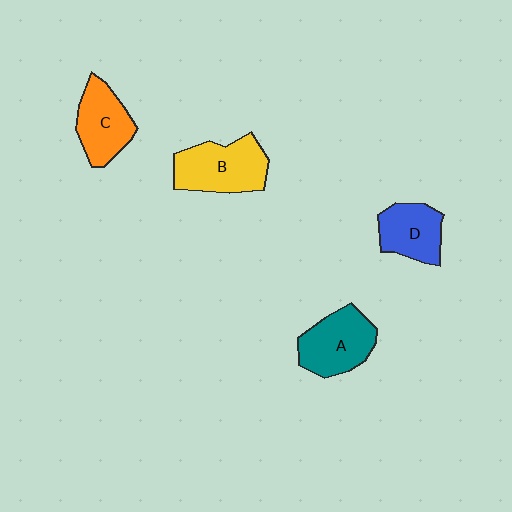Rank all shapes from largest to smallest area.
From largest to smallest: B (yellow), A (teal), C (orange), D (blue).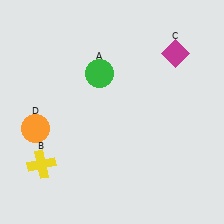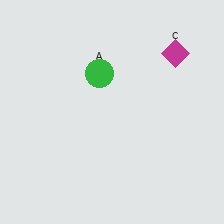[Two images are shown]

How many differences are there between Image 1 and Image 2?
There are 2 differences between the two images.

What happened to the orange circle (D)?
The orange circle (D) was removed in Image 2. It was in the bottom-left area of Image 1.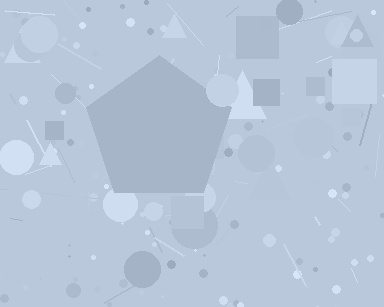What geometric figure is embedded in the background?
A pentagon is embedded in the background.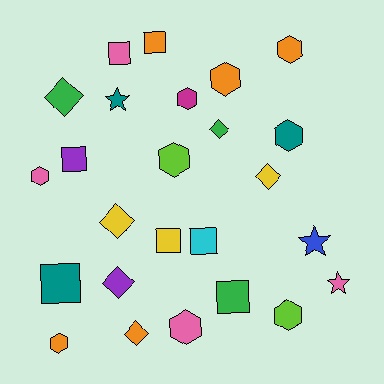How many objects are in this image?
There are 25 objects.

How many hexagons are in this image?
There are 9 hexagons.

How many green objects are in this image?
There are 3 green objects.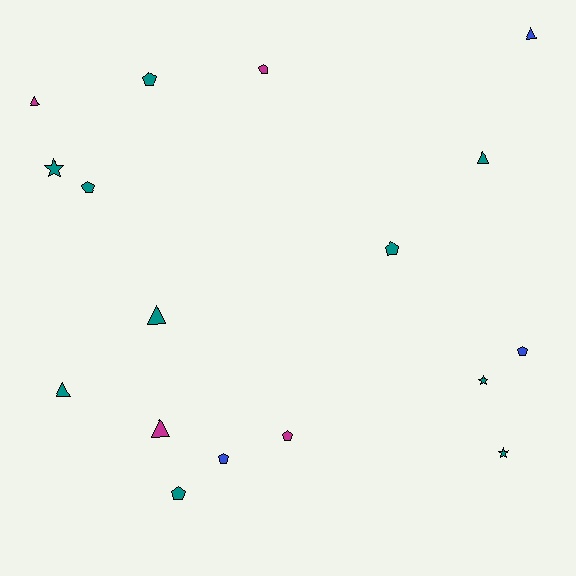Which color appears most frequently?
Teal, with 10 objects.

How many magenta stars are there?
There are no magenta stars.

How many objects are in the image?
There are 17 objects.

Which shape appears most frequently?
Pentagon, with 8 objects.